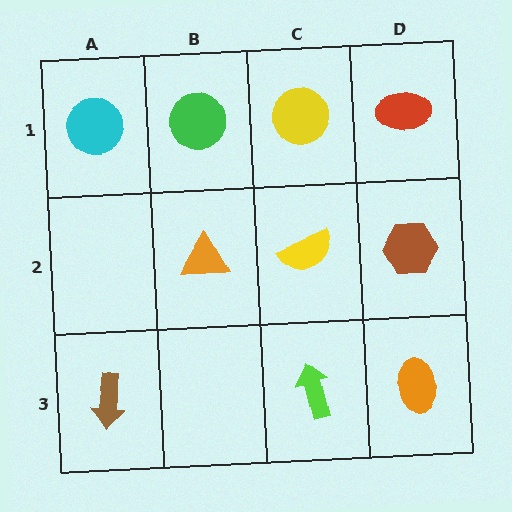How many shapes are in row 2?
3 shapes.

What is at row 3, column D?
An orange ellipse.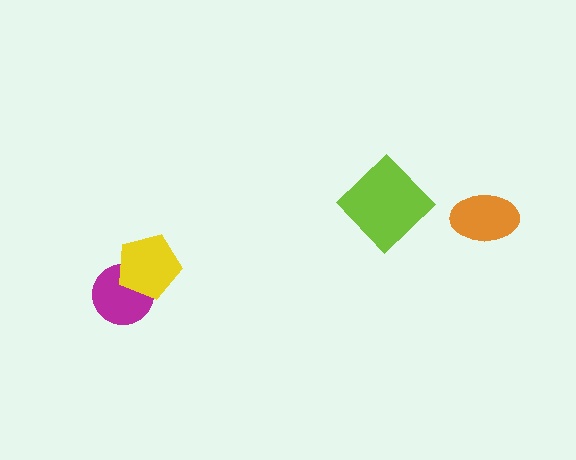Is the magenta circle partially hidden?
Yes, it is partially covered by another shape.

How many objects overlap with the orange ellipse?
0 objects overlap with the orange ellipse.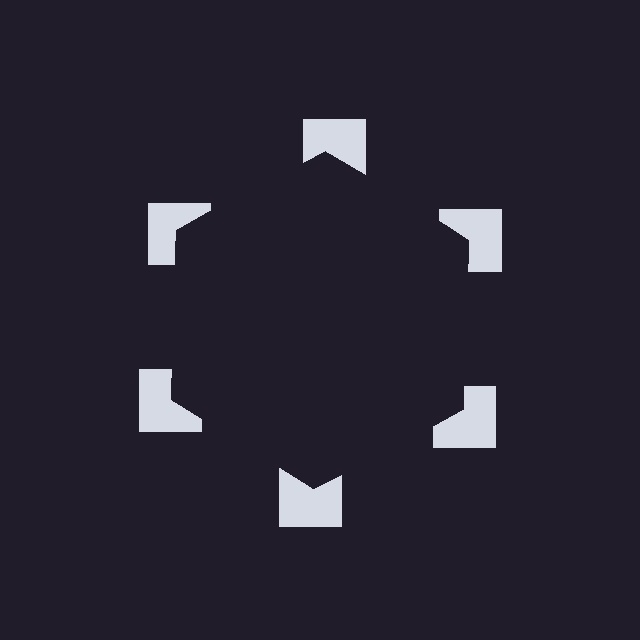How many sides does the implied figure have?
6 sides.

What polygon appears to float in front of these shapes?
An illusory hexagon — its edges are inferred from the aligned wedge cuts in the notched squares, not physically drawn.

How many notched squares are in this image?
There are 6 — one at each vertex of the illusory hexagon.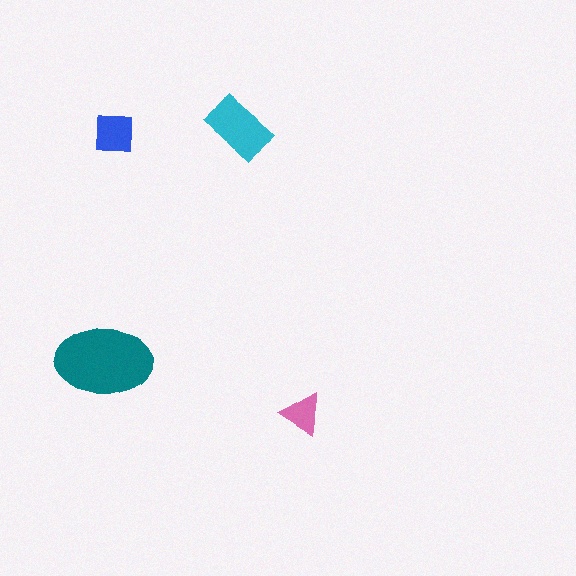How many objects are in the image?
There are 4 objects in the image.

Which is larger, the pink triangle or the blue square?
The blue square.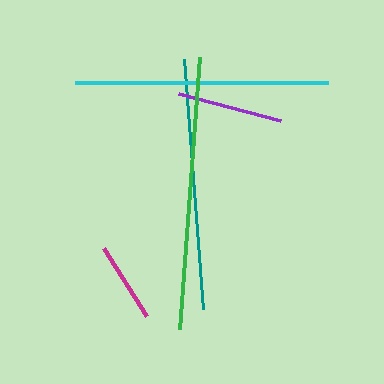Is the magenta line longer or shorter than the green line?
The green line is longer than the magenta line.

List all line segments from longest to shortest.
From longest to shortest: green, cyan, teal, purple, magenta.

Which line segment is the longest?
The green line is the longest at approximately 273 pixels.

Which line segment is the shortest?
The magenta line is the shortest at approximately 80 pixels.